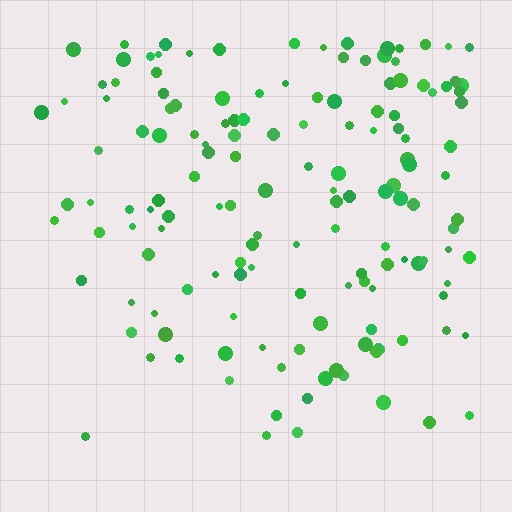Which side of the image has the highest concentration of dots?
The top.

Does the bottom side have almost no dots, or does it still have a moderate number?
Still a moderate number, just noticeably fewer than the top.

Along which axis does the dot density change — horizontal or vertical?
Vertical.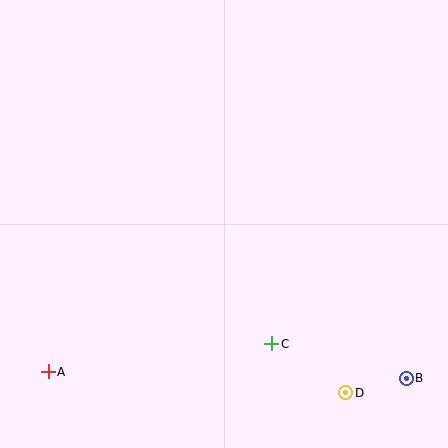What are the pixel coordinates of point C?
Point C is at (272, 344).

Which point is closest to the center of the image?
Point C at (272, 344) is closest to the center.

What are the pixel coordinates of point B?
Point B is at (406, 378).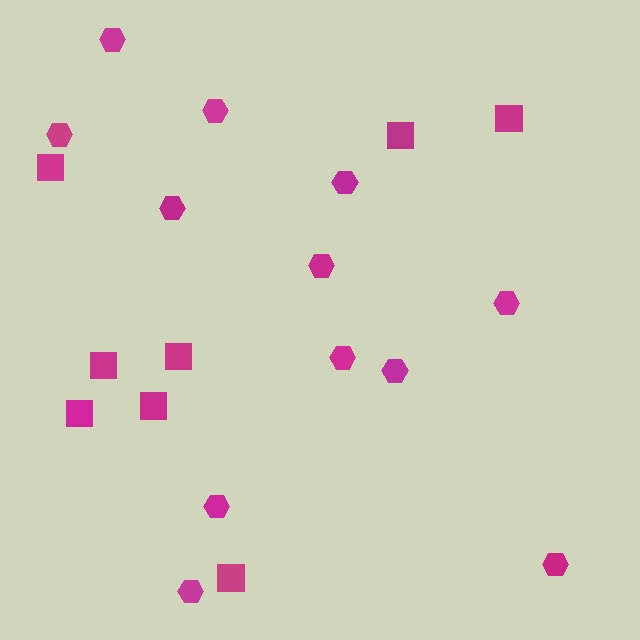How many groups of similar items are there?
There are 2 groups: one group of hexagons (12) and one group of squares (8).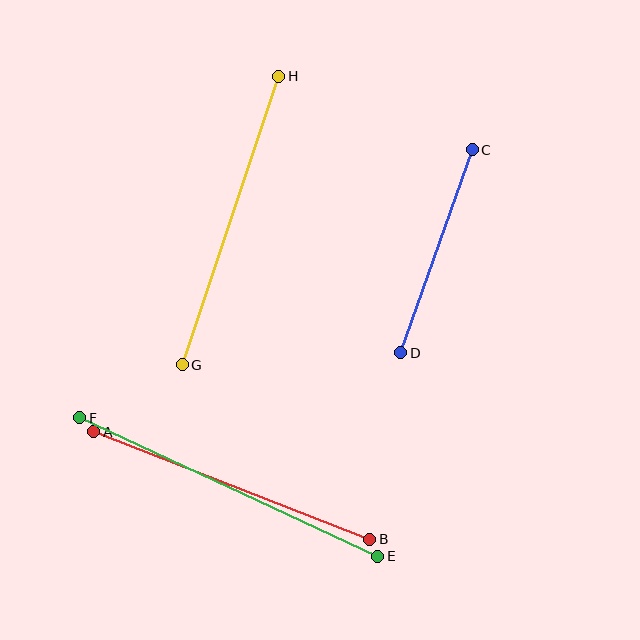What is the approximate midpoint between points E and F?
The midpoint is at approximately (229, 487) pixels.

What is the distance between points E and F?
The distance is approximately 328 pixels.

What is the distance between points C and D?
The distance is approximately 215 pixels.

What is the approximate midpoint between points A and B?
The midpoint is at approximately (232, 486) pixels.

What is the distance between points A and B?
The distance is approximately 296 pixels.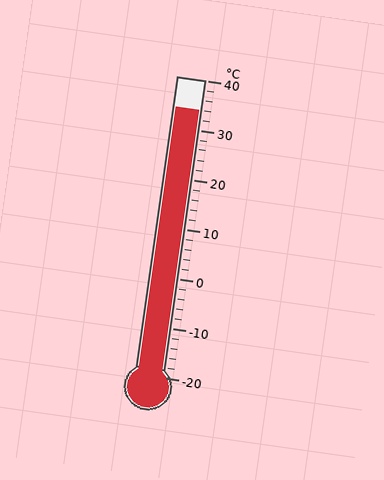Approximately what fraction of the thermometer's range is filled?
The thermometer is filled to approximately 90% of its range.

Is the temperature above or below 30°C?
The temperature is above 30°C.